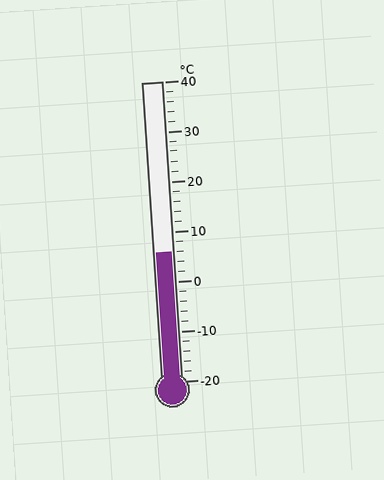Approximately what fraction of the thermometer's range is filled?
The thermometer is filled to approximately 45% of its range.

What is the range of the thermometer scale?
The thermometer scale ranges from -20°C to 40°C.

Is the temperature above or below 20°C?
The temperature is below 20°C.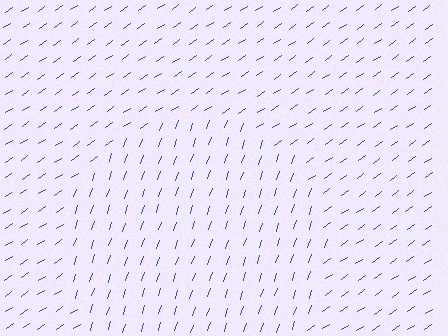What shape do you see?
I see a circle.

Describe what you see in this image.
The image is filled with small blue line segments. A circle region in the image has lines oriented differently from the surrounding lines, creating a visible texture boundary.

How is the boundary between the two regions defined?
The boundary is defined purely by a change in line orientation (approximately 37 degrees difference). All lines are the same color and thickness.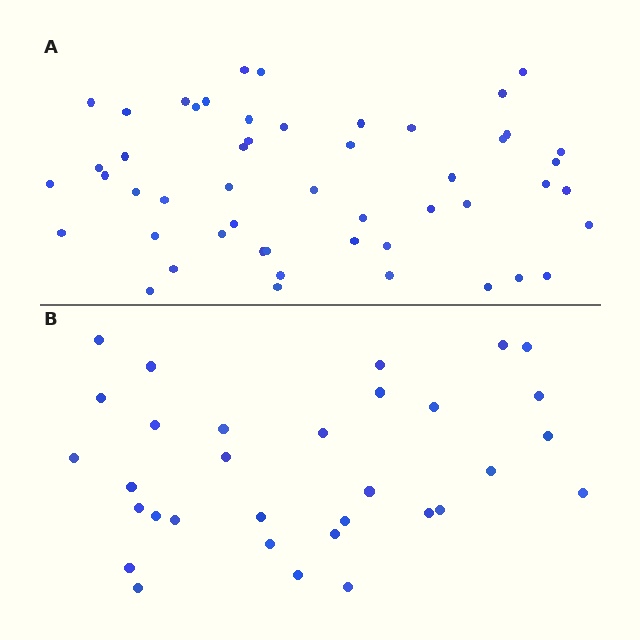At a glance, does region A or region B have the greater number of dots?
Region A (the top region) has more dots.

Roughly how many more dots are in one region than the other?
Region A has approximately 20 more dots than region B.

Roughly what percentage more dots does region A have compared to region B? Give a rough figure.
About 60% more.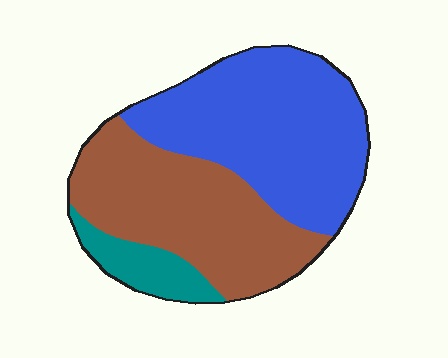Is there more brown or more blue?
Blue.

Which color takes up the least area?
Teal, at roughly 10%.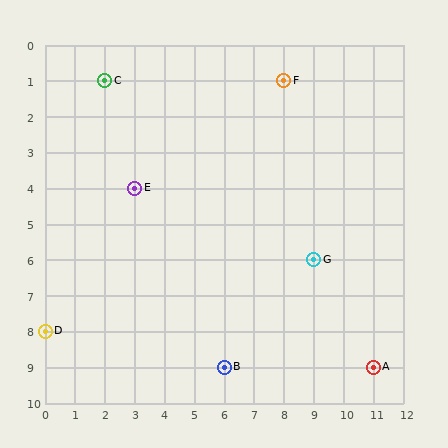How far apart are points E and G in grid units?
Points E and G are 6 columns and 2 rows apart (about 6.3 grid units diagonally).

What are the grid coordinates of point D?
Point D is at grid coordinates (0, 8).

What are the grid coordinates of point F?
Point F is at grid coordinates (8, 1).